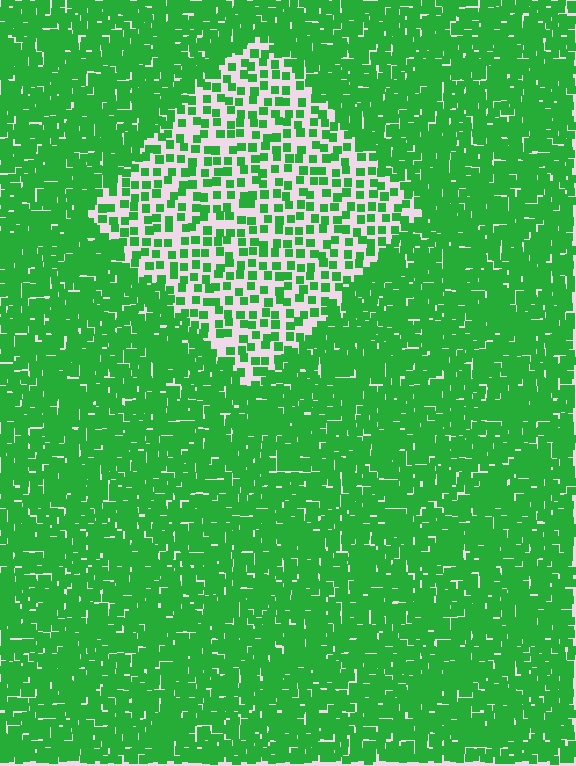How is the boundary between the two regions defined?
The boundary is defined by a change in element density (approximately 2.6x ratio). All elements are the same color, size, and shape.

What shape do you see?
I see a diamond.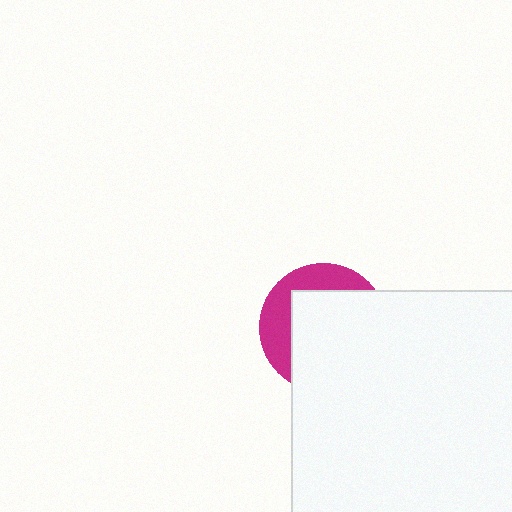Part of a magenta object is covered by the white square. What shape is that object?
It is a circle.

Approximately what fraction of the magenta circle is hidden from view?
Roughly 67% of the magenta circle is hidden behind the white square.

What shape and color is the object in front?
The object in front is a white square.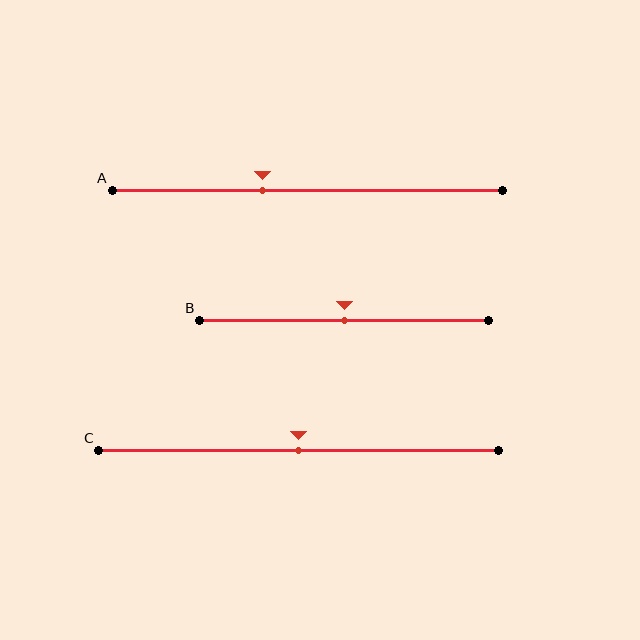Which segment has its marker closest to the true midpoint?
Segment B has its marker closest to the true midpoint.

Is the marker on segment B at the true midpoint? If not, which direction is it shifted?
Yes, the marker on segment B is at the true midpoint.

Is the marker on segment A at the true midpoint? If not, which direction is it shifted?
No, the marker on segment A is shifted to the left by about 12% of the segment length.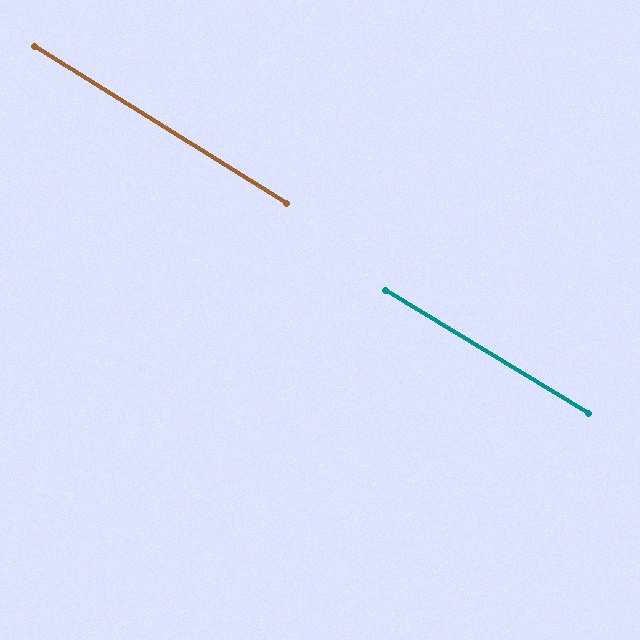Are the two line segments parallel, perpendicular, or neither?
Parallel — their directions differ by only 0.9°.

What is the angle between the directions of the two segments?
Approximately 1 degree.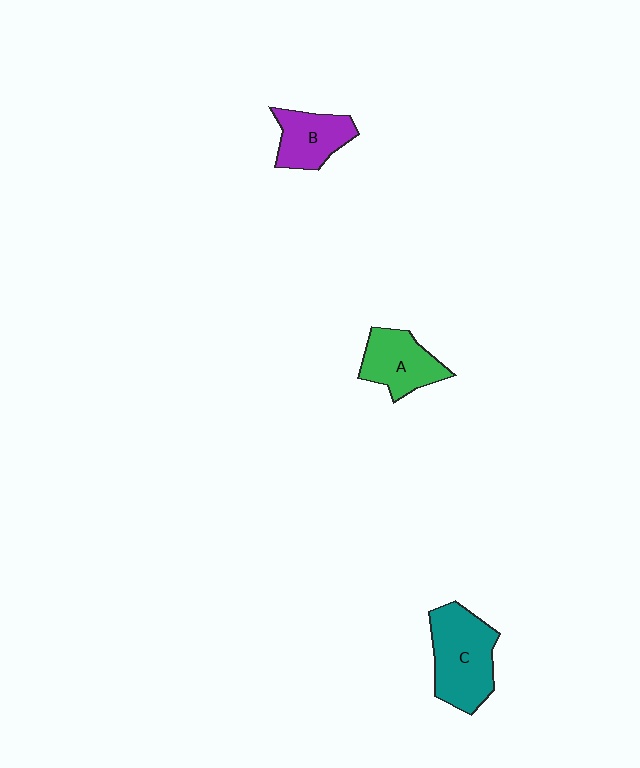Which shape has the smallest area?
Shape B (purple).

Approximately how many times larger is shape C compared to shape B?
Approximately 1.5 times.